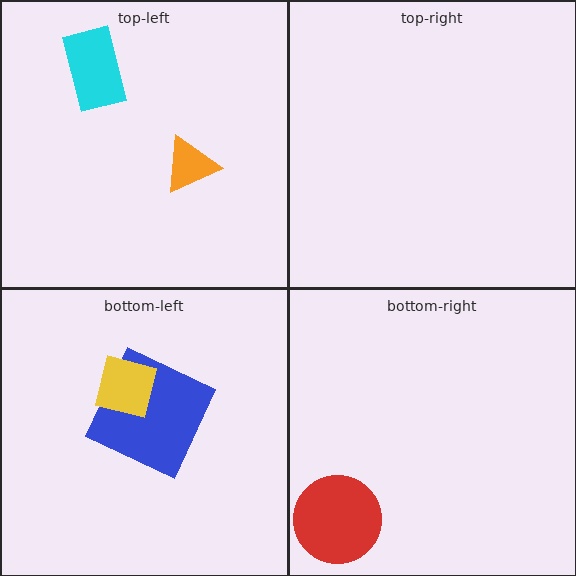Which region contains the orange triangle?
The top-left region.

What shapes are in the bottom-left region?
The blue square, the yellow square.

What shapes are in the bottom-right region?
The red circle.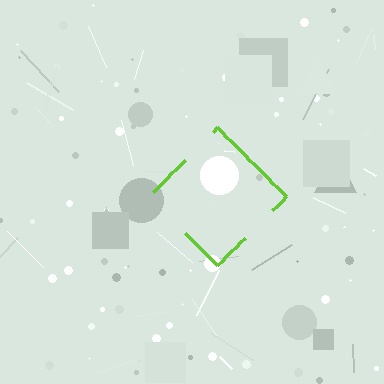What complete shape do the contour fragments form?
The contour fragments form a diamond.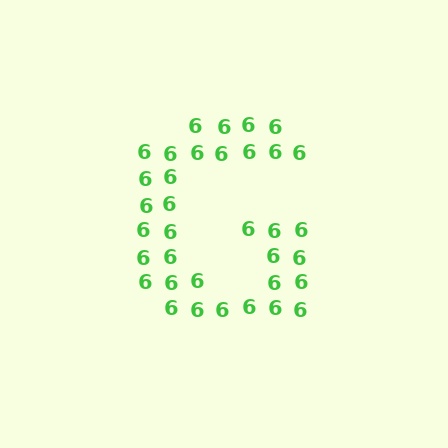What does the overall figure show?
The overall figure shows the letter G.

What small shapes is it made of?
It is made of small digit 6's.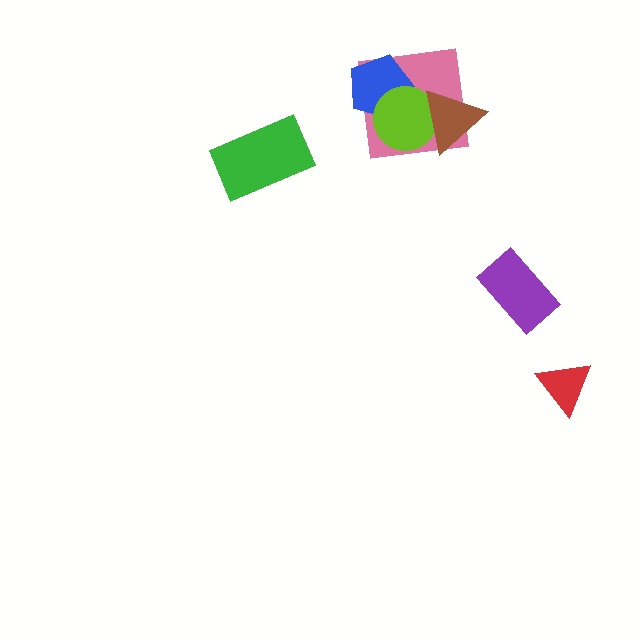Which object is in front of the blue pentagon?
The lime circle is in front of the blue pentagon.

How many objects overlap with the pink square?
3 objects overlap with the pink square.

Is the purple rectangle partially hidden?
No, no other shape covers it.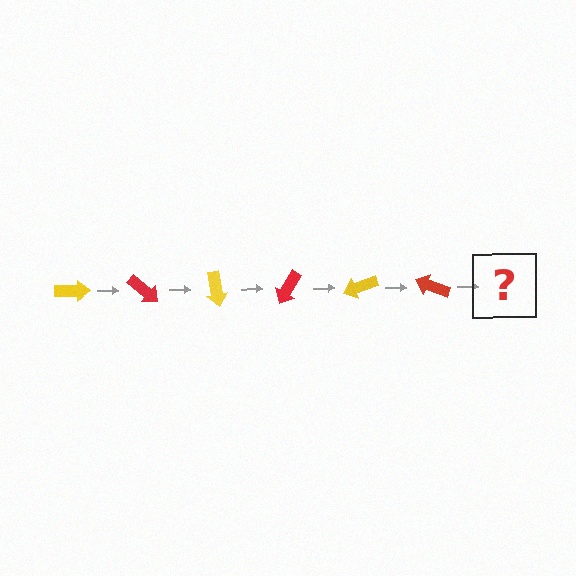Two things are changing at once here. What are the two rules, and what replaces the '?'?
The two rules are that it rotates 40 degrees each step and the color cycles through yellow and red. The '?' should be a yellow arrow, rotated 240 degrees from the start.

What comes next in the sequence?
The next element should be a yellow arrow, rotated 240 degrees from the start.